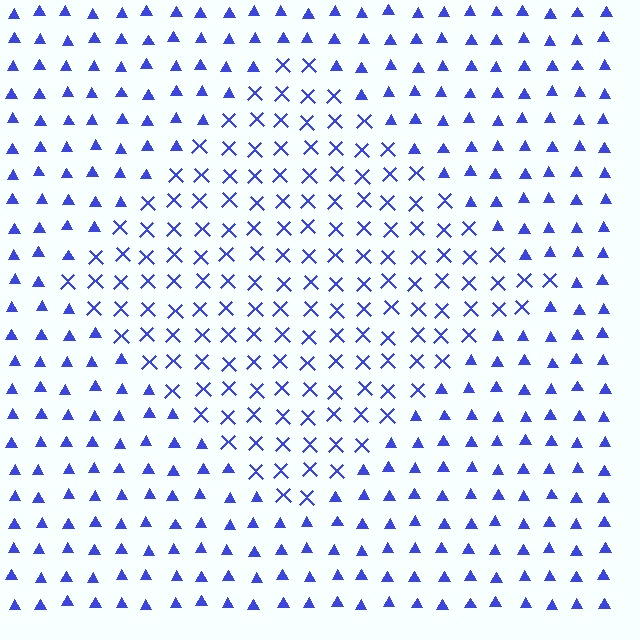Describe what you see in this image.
The image is filled with small blue elements arranged in a uniform grid. A diamond-shaped region contains X marks, while the surrounding area contains triangles. The boundary is defined purely by the change in element shape.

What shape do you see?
I see a diamond.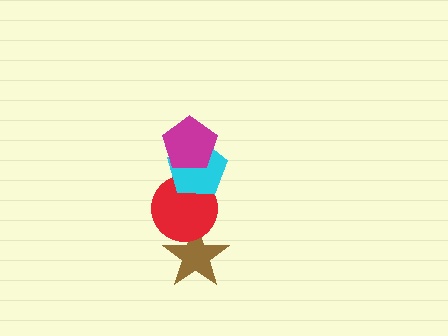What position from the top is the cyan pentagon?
The cyan pentagon is 2nd from the top.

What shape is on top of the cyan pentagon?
The magenta pentagon is on top of the cyan pentagon.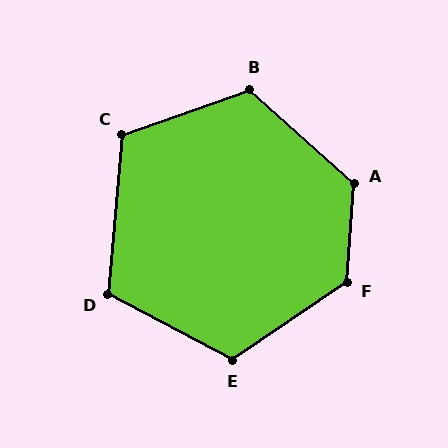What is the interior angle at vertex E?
Approximately 118 degrees (obtuse).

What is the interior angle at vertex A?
Approximately 128 degrees (obtuse).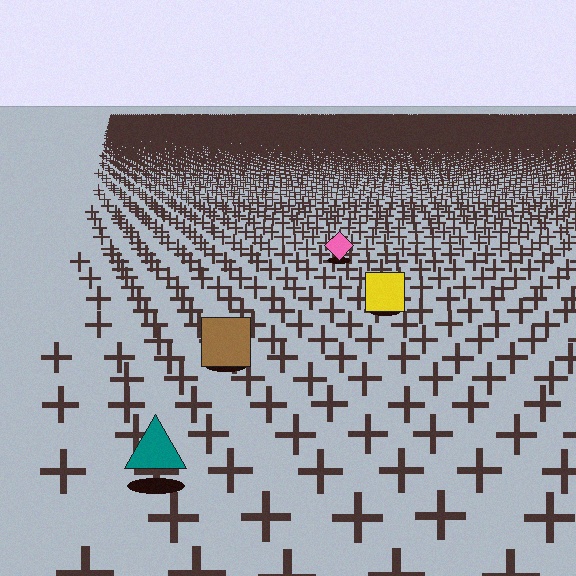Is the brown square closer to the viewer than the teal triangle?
No. The teal triangle is closer — you can tell from the texture gradient: the ground texture is coarser near it.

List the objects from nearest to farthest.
From nearest to farthest: the teal triangle, the brown square, the yellow square, the pink diamond.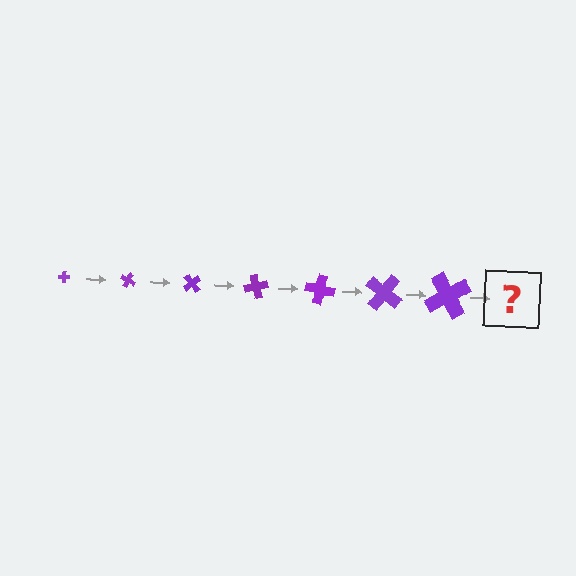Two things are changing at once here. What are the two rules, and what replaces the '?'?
The two rules are that the cross grows larger each step and it rotates 25 degrees each step. The '?' should be a cross, larger than the previous one and rotated 175 degrees from the start.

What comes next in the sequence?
The next element should be a cross, larger than the previous one and rotated 175 degrees from the start.